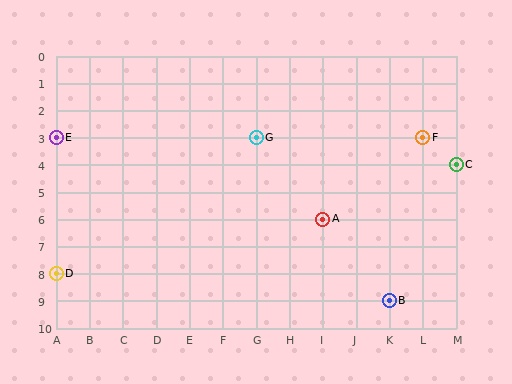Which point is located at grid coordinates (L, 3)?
Point F is at (L, 3).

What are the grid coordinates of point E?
Point E is at grid coordinates (A, 3).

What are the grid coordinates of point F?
Point F is at grid coordinates (L, 3).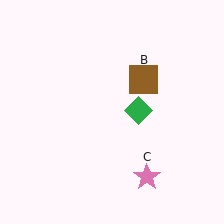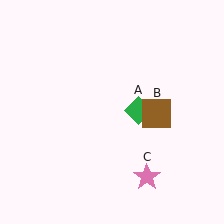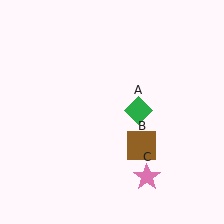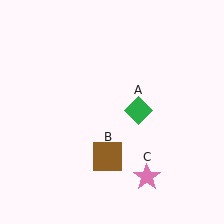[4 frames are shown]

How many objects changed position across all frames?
1 object changed position: brown square (object B).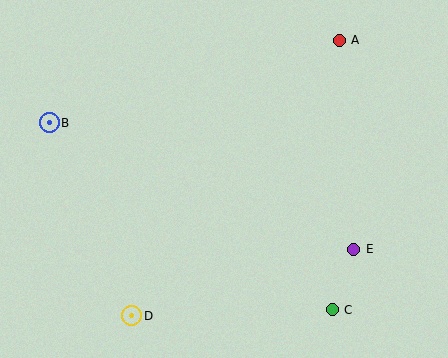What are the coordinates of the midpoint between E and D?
The midpoint between E and D is at (243, 282).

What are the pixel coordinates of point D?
Point D is at (132, 316).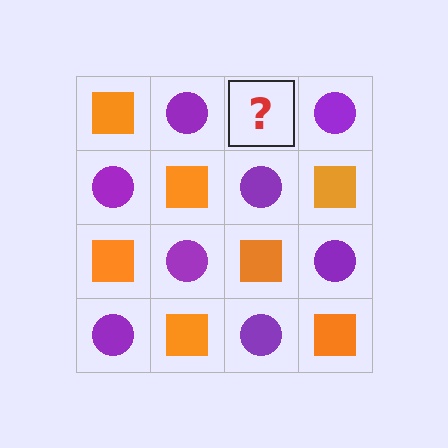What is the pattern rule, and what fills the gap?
The rule is that it alternates orange square and purple circle in a checkerboard pattern. The gap should be filled with an orange square.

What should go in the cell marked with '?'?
The missing cell should contain an orange square.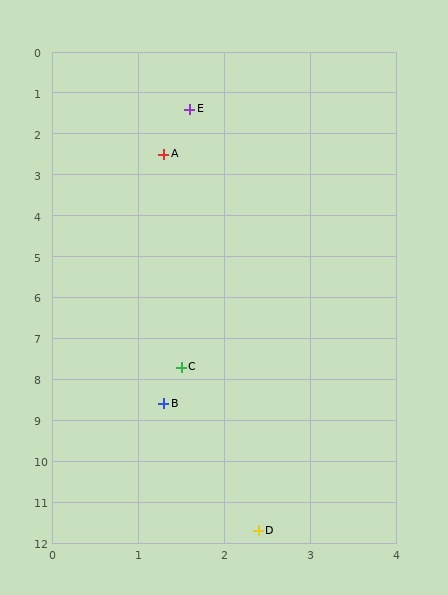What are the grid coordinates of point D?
Point D is at approximately (2.4, 11.7).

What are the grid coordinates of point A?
Point A is at approximately (1.3, 2.5).